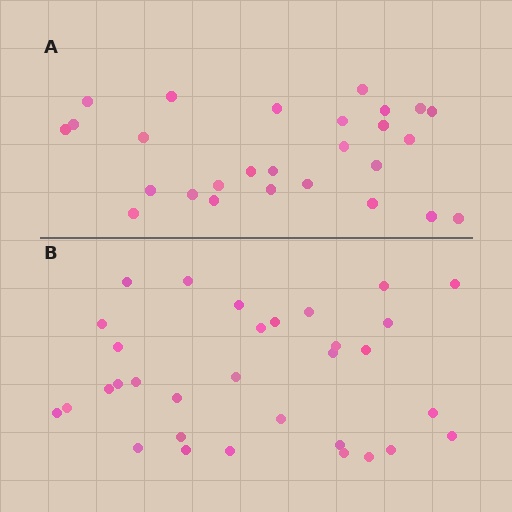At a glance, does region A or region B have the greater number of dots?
Region B (the bottom region) has more dots.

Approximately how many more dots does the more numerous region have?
Region B has about 5 more dots than region A.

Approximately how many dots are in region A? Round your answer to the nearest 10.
About 30 dots. (The exact count is 27, which rounds to 30.)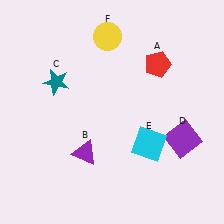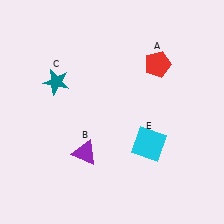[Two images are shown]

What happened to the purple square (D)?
The purple square (D) was removed in Image 2. It was in the bottom-right area of Image 1.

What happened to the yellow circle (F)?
The yellow circle (F) was removed in Image 2. It was in the top-left area of Image 1.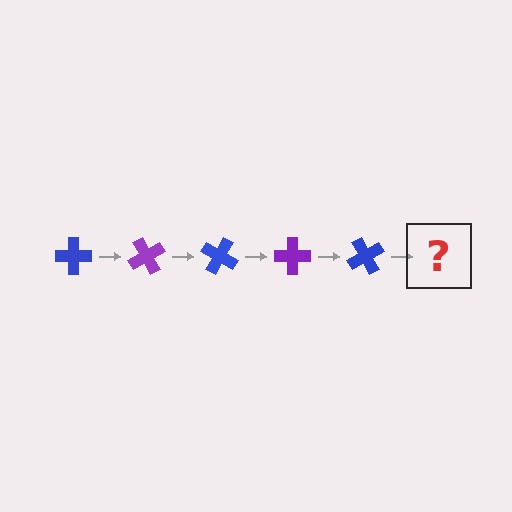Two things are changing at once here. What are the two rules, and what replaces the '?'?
The two rules are that it rotates 60 degrees each step and the color cycles through blue and purple. The '?' should be a purple cross, rotated 300 degrees from the start.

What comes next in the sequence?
The next element should be a purple cross, rotated 300 degrees from the start.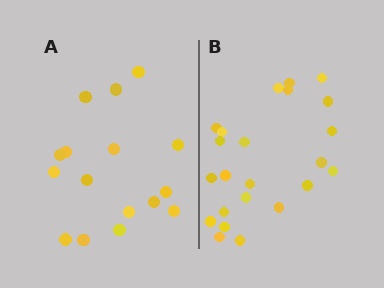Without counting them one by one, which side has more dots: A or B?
Region B (the right region) has more dots.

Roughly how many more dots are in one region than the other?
Region B has roughly 8 or so more dots than region A.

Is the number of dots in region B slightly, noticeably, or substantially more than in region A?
Region B has noticeably more, but not dramatically so. The ratio is roughly 1.4 to 1.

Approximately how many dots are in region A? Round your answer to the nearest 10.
About 20 dots. (The exact count is 16, which rounds to 20.)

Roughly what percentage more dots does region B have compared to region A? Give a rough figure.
About 45% more.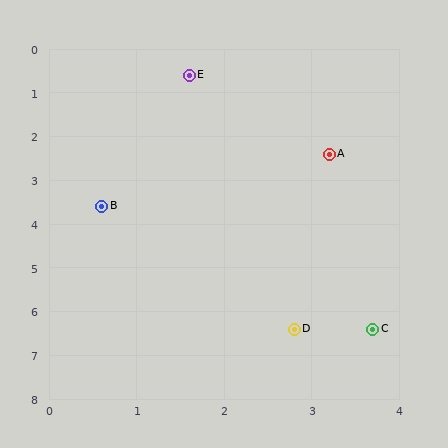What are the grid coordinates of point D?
Point D is at approximately (2.8, 6.4).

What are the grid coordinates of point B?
Point B is at approximately (0.6, 3.6).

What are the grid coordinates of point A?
Point A is at approximately (3.2, 2.4).